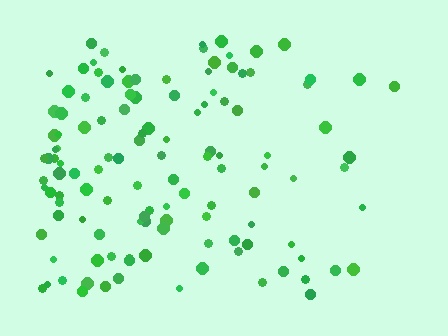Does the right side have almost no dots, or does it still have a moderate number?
Still a moderate number, just noticeably fewer than the left.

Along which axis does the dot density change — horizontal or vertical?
Horizontal.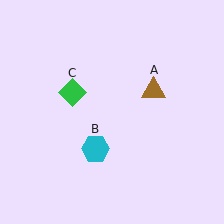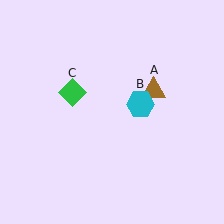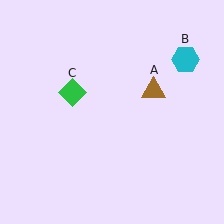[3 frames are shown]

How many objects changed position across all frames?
1 object changed position: cyan hexagon (object B).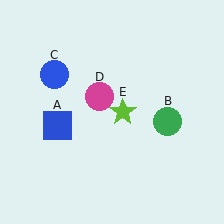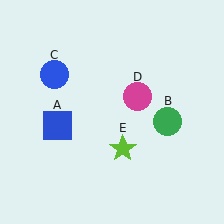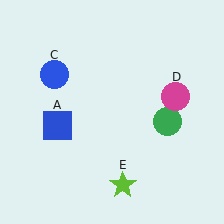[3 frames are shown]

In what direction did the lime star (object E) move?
The lime star (object E) moved down.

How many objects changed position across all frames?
2 objects changed position: magenta circle (object D), lime star (object E).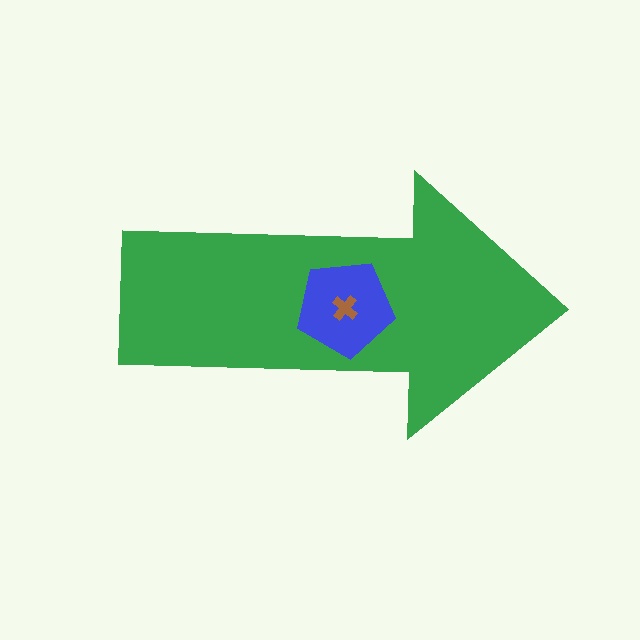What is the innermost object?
The brown cross.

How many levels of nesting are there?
3.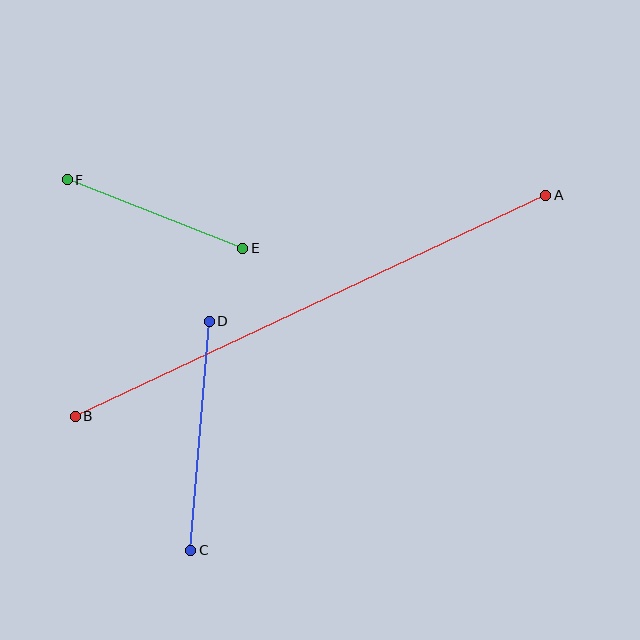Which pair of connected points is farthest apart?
Points A and B are farthest apart.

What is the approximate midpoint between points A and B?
The midpoint is at approximately (310, 306) pixels.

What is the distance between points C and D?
The distance is approximately 229 pixels.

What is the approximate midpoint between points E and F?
The midpoint is at approximately (155, 214) pixels.